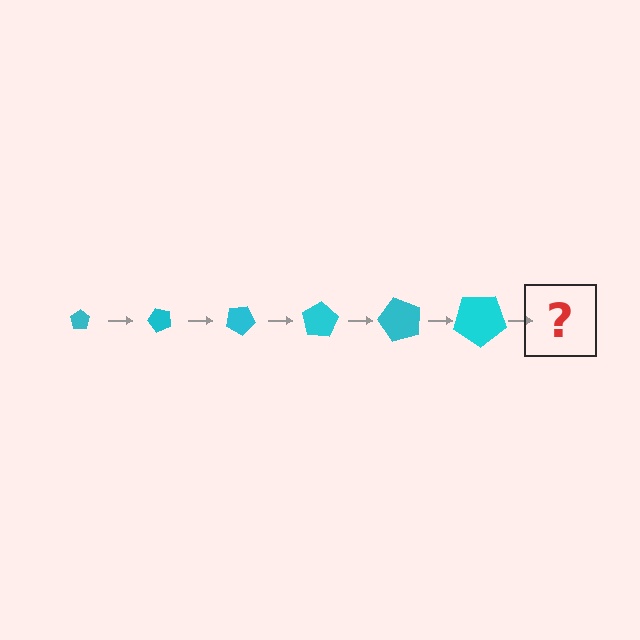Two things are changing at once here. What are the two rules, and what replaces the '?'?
The two rules are that the pentagon grows larger each step and it rotates 50 degrees each step. The '?' should be a pentagon, larger than the previous one and rotated 300 degrees from the start.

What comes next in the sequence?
The next element should be a pentagon, larger than the previous one and rotated 300 degrees from the start.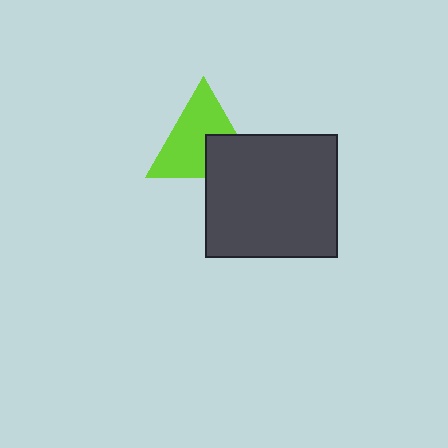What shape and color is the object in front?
The object in front is a dark gray rectangle.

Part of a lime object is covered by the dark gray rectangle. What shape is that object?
It is a triangle.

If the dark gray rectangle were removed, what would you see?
You would see the complete lime triangle.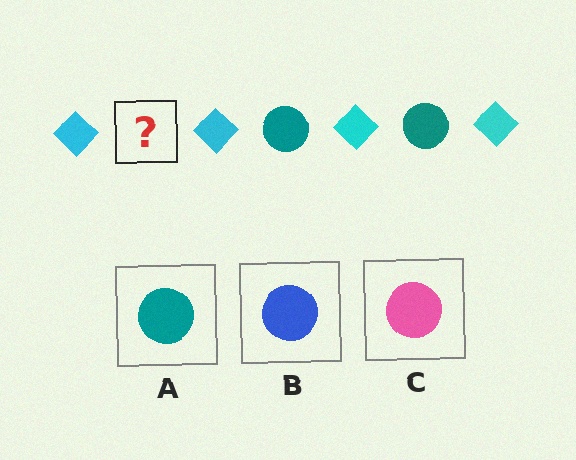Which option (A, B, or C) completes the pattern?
A.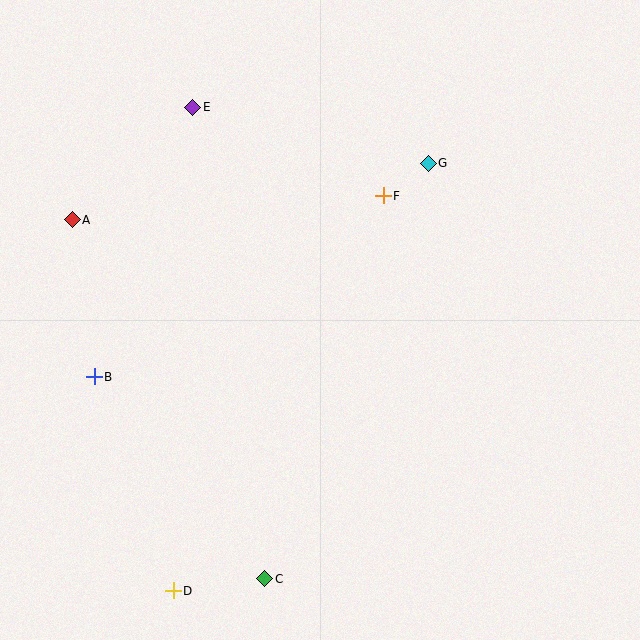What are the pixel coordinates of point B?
Point B is at (94, 377).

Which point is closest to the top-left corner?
Point E is closest to the top-left corner.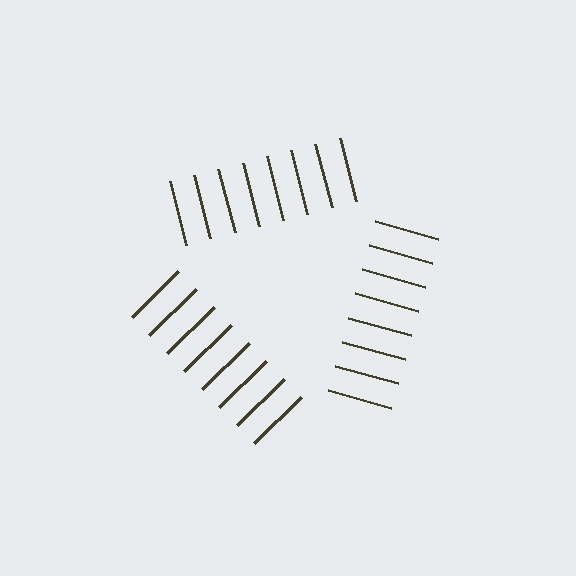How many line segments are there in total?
24 — 8 along each of the 3 edges.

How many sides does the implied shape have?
3 sides — the line-ends trace a triangle.